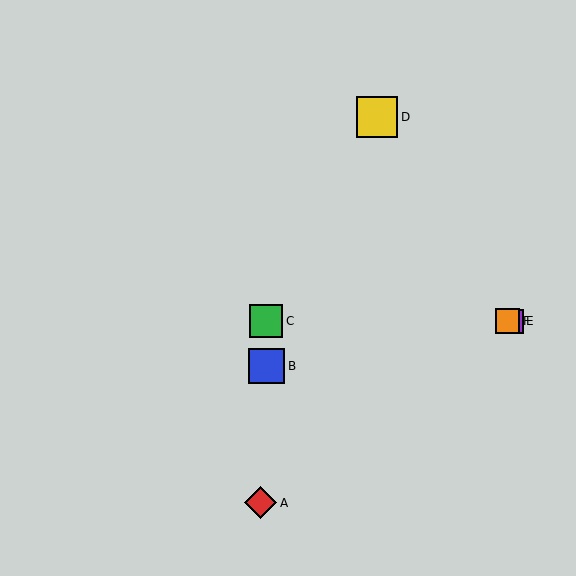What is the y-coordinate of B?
Object B is at y≈366.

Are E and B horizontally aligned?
No, E is at y≈321 and B is at y≈366.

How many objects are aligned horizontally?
3 objects (C, E, F) are aligned horizontally.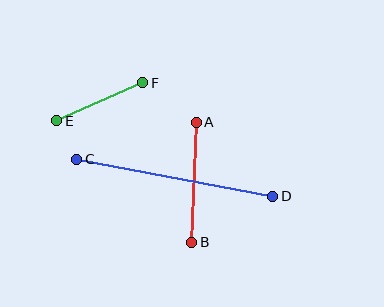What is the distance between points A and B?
The distance is approximately 120 pixels.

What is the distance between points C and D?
The distance is approximately 199 pixels.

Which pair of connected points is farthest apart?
Points C and D are farthest apart.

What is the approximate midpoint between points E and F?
The midpoint is at approximately (100, 102) pixels.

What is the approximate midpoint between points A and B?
The midpoint is at approximately (194, 182) pixels.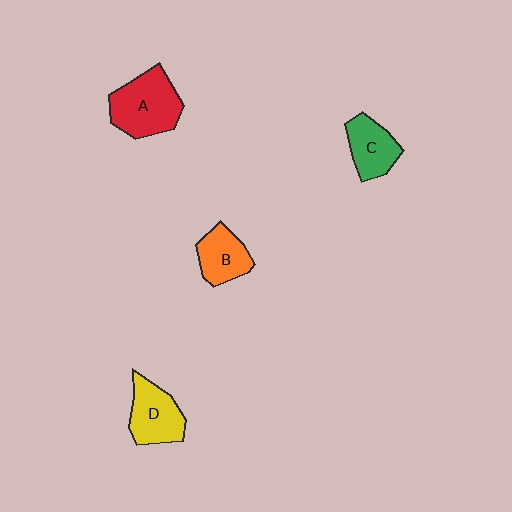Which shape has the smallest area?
Shape B (orange).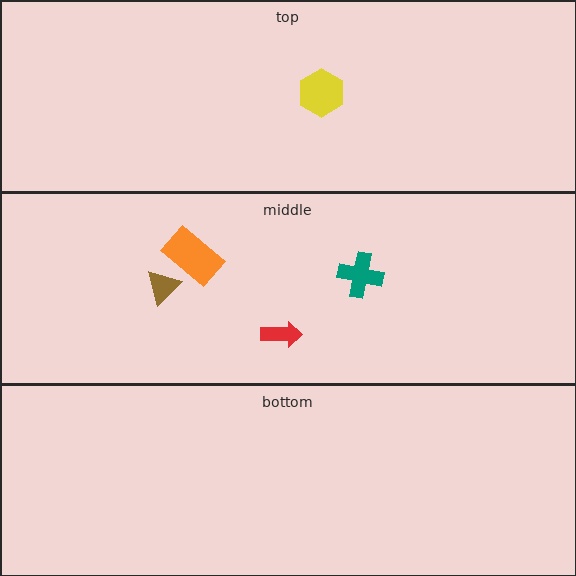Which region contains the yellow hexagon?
The top region.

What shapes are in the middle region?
The orange rectangle, the brown triangle, the red arrow, the teal cross.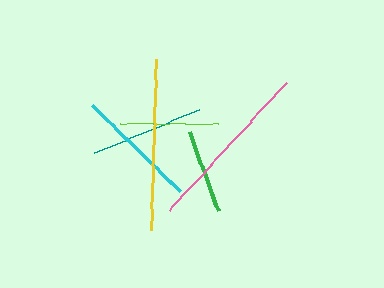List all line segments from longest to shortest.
From longest to shortest: pink, yellow, cyan, teal, lime, green.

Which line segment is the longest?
The pink line is the longest at approximately 173 pixels.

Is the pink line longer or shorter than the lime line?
The pink line is longer than the lime line.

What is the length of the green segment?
The green segment is approximately 84 pixels long.